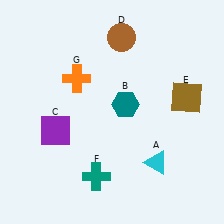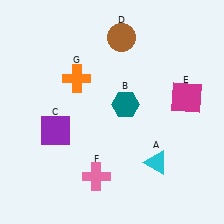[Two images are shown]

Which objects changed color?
E changed from brown to magenta. F changed from teal to pink.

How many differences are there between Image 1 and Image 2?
There are 2 differences between the two images.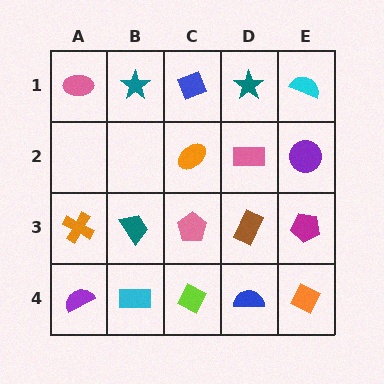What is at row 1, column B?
A teal star.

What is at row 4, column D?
A blue semicircle.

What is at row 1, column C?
A blue diamond.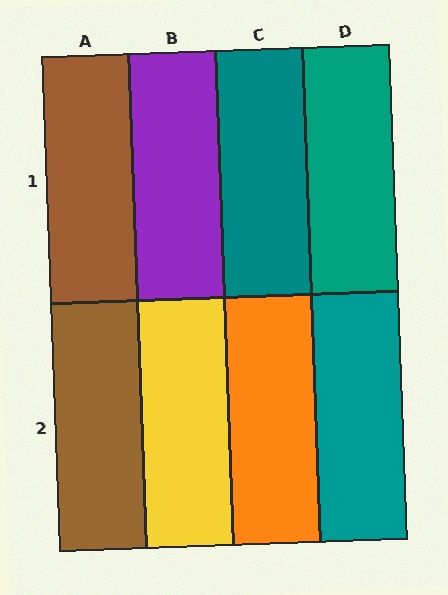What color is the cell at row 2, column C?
Orange.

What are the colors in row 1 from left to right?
Brown, purple, teal, teal.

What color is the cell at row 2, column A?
Brown.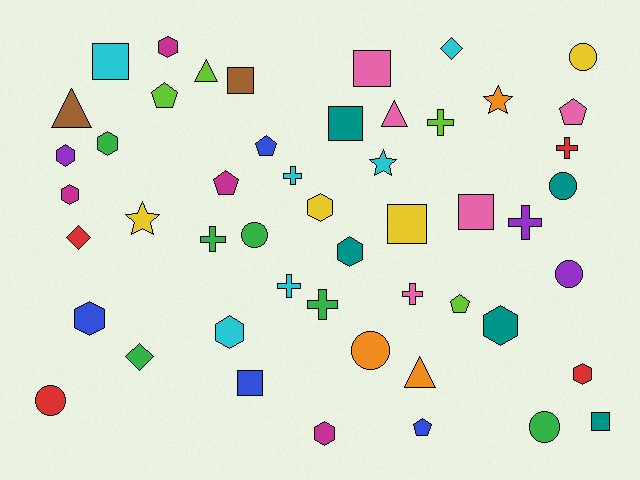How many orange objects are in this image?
There are 3 orange objects.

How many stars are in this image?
There are 3 stars.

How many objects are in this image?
There are 50 objects.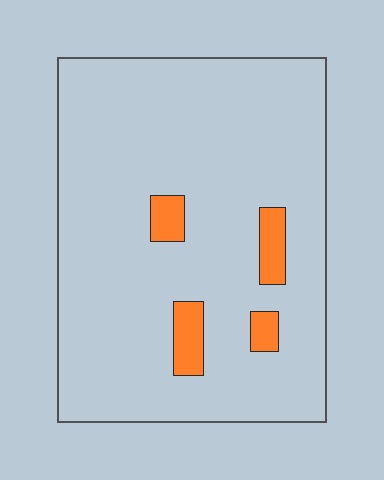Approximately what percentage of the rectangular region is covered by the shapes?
Approximately 5%.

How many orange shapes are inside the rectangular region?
4.